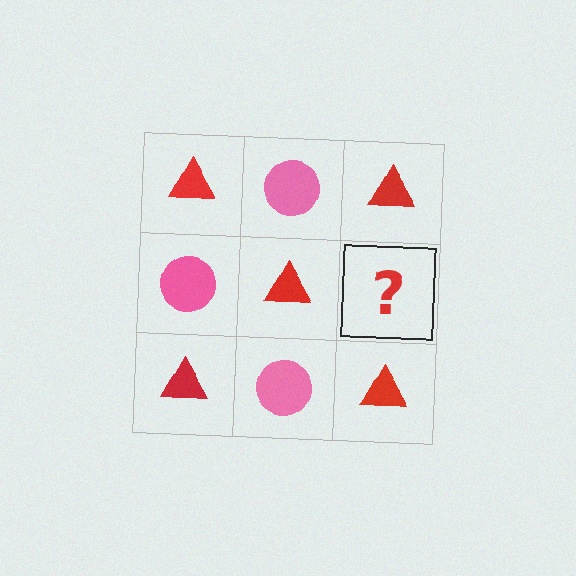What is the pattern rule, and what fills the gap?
The rule is that it alternates red triangle and pink circle in a checkerboard pattern. The gap should be filled with a pink circle.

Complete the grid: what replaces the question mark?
The question mark should be replaced with a pink circle.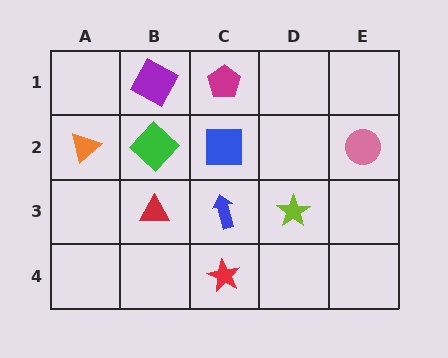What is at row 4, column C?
A red star.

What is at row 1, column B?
A purple square.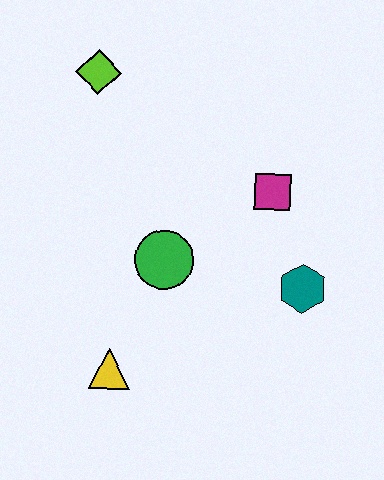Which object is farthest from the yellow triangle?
The lime diamond is farthest from the yellow triangle.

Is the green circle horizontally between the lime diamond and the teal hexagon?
Yes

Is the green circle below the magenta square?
Yes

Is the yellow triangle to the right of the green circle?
No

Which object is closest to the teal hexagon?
The magenta square is closest to the teal hexagon.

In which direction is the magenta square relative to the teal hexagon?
The magenta square is above the teal hexagon.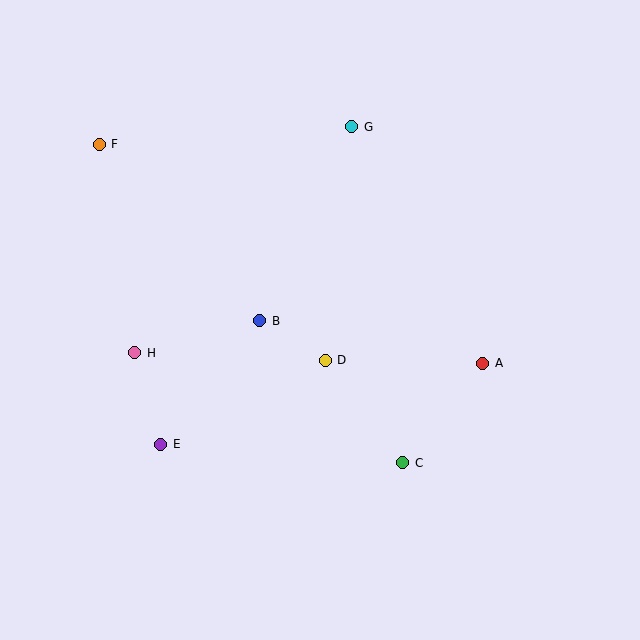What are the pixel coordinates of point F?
Point F is at (99, 144).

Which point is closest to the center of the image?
Point D at (325, 360) is closest to the center.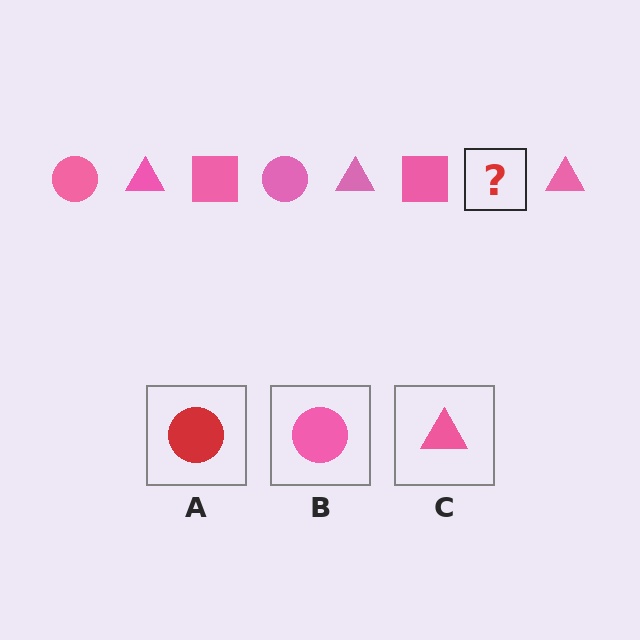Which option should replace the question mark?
Option B.